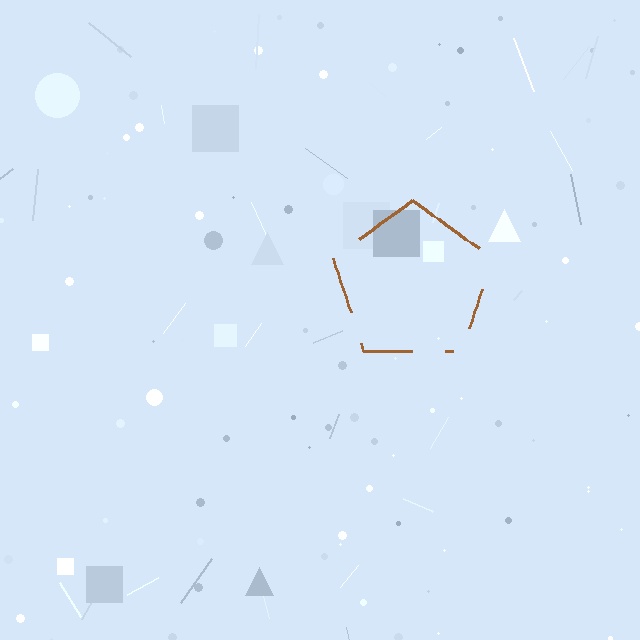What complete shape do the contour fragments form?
The contour fragments form a pentagon.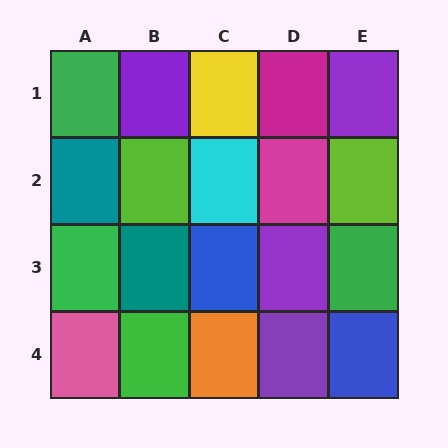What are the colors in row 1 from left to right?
Green, purple, yellow, magenta, purple.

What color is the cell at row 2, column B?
Lime.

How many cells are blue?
2 cells are blue.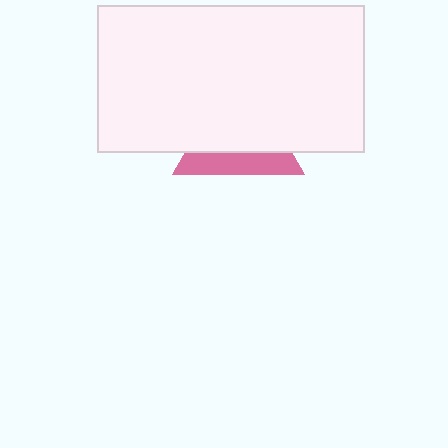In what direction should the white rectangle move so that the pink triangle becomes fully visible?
The white rectangle should move up. That is the shortest direction to clear the overlap and leave the pink triangle fully visible.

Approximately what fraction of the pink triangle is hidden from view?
Roughly 66% of the pink triangle is hidden behind the white rectangle.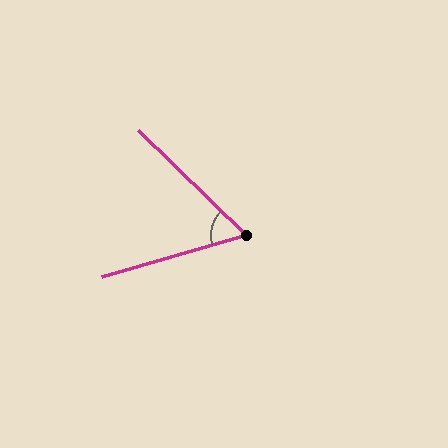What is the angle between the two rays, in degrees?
Approximately 60 degrees.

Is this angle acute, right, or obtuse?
It is acute.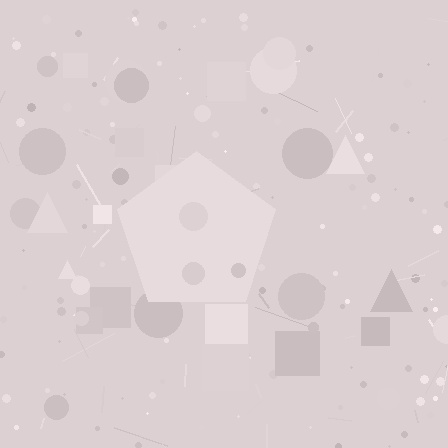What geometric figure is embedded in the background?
A pentagon is embedded in the background.